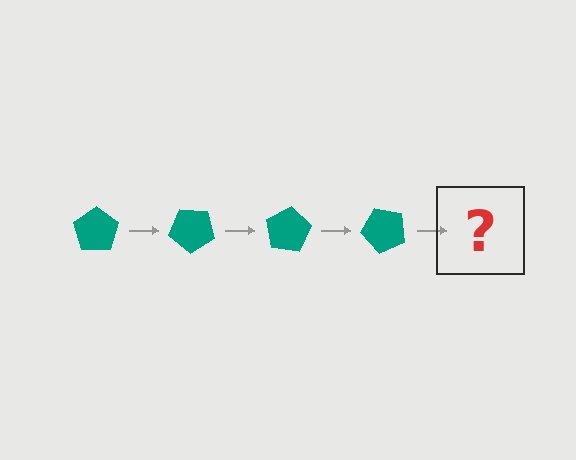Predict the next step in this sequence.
The next step is a teal pentagon rotated 160 degrees.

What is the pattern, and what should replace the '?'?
The pattern is that the pentagon rotates 40 degrees each step. The '?' should be a teal pentagon rotated 160 degrees.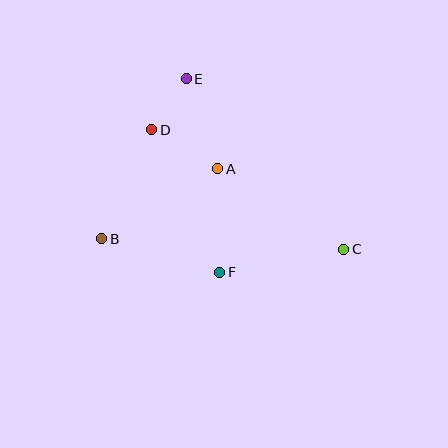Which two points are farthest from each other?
Points B and C are farthest from each other.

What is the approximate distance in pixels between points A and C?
The distance between A and C is approximately 150 pixels.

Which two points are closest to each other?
Points D and E are closest to each other.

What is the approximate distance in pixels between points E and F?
The distance between E and F is approximately 196 pixels.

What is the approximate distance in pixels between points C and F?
The distance between C and F is approximately 126 pixels.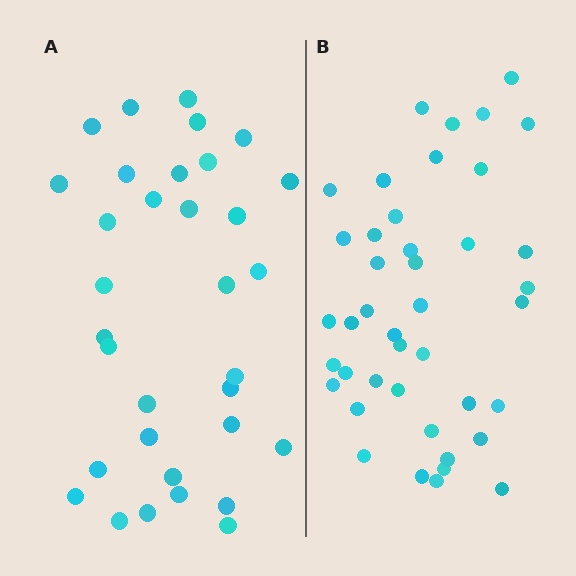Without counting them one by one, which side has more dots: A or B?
Region B (the right region) has more dots.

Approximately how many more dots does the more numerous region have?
Region B has roughly 8 or so more dots than region A.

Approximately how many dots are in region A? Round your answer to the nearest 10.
About 30 dots. (The exact count is 33, which rounds to 30.)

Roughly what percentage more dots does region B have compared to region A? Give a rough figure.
About 25% more.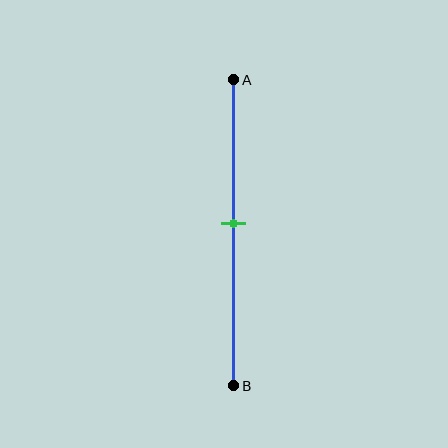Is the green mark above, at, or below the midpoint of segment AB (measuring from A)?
The green mark is approximately at the midpoint of segment AB.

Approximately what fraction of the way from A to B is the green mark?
The green mark is approximately 45% of the way from A to B.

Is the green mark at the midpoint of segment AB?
Yes, the mark is approximately at the midpoint.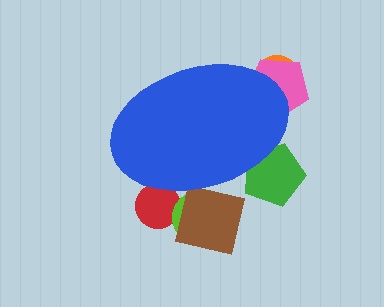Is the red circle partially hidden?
Yes, the red circle is partially hidden behind the blue ellipse.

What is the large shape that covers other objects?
A blue ellipse.